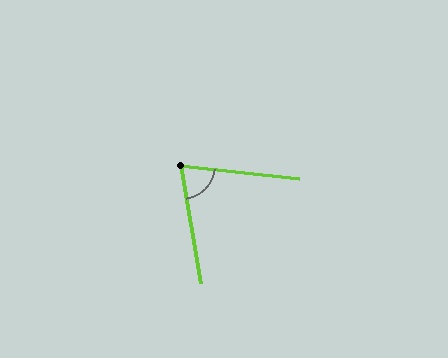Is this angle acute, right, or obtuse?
It is acute.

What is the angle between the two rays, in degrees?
Approximately 74 degrees.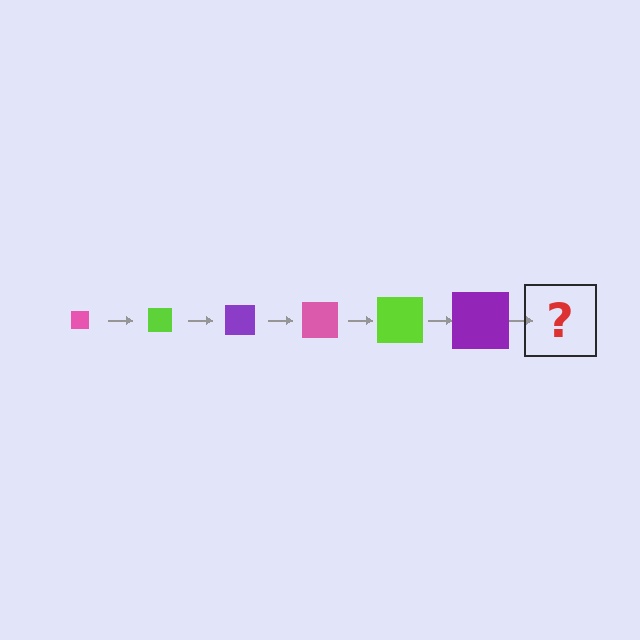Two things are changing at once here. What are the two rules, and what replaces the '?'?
The two rules are that the square grows larger each step and the color cycles through pink, lime, and purple. The '?' should be a pink square, larger than the previous one.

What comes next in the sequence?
The next element should be a pink square, larger than the previous one.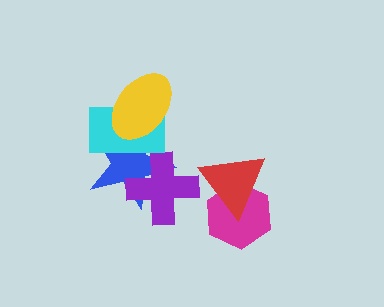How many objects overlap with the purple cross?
1 object overlaps with the purple cross.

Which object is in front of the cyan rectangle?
The yellow ellipse is in front of the cyan rectangle.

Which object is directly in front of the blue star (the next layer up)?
The purple cross is directly in front of the blue star.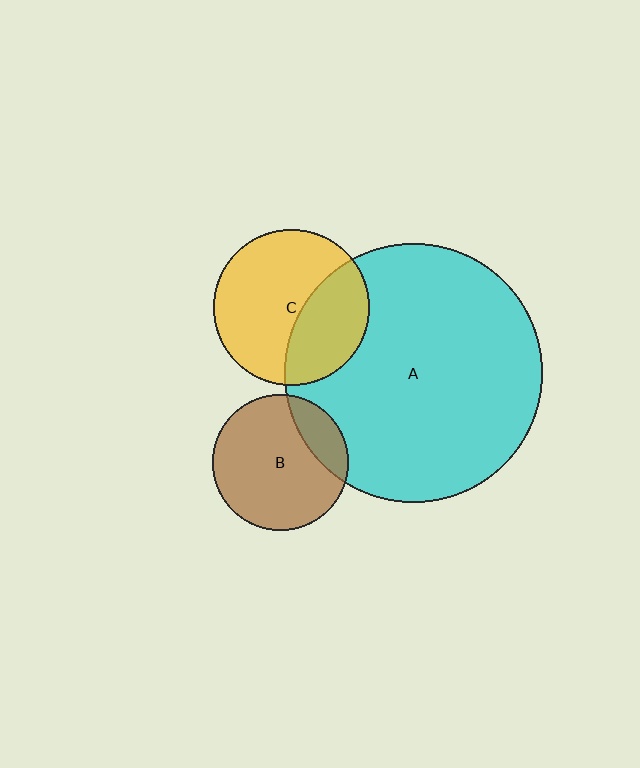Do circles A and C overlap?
Yes.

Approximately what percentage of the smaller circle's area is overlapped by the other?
Approximately 35%.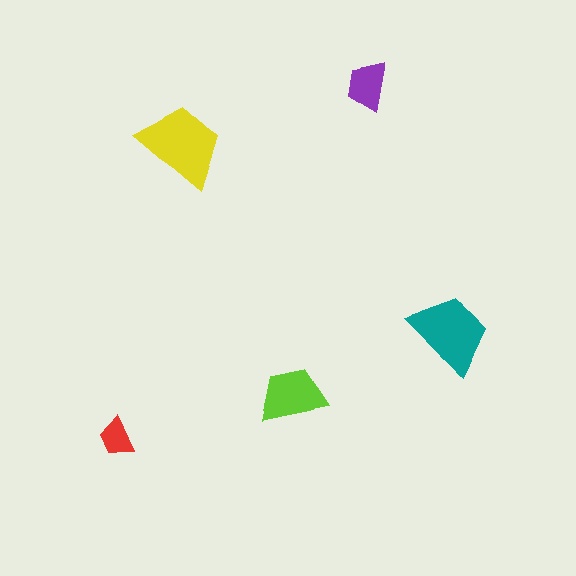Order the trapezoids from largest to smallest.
the yellow one, the teal one, the lime one, the purple one, the red one.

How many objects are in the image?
There are 5 objects in the image.